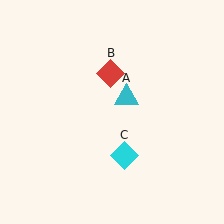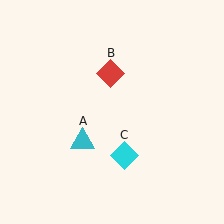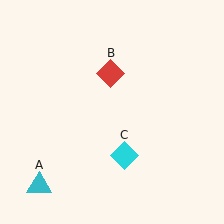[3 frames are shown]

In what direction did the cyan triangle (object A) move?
The cyan triangle (object A) moved down and to the left.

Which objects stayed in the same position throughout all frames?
Red diamond (object B) and cyan diamond (object C) remained stationary.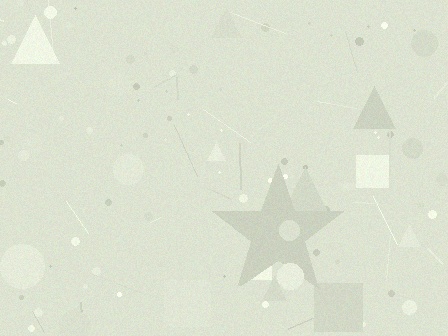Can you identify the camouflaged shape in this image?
The camouflaged shape is a star.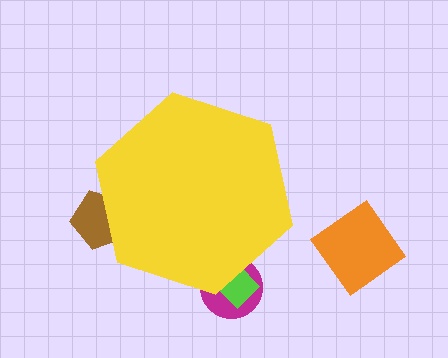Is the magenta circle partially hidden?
Yes, the magenta circle is partially hidden behind the yellow hexagon.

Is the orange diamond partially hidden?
No, the orange diamond is fully visible.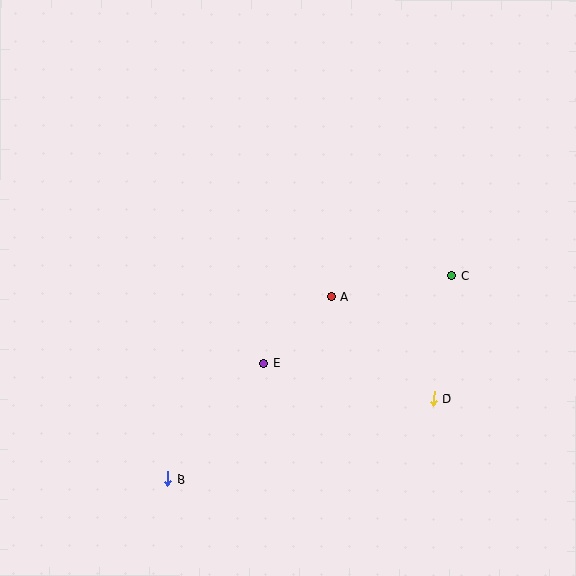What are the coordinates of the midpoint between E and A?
The midpoint between E and A is at (297, 330).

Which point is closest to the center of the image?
Point A at (331, 297) is closest to the center.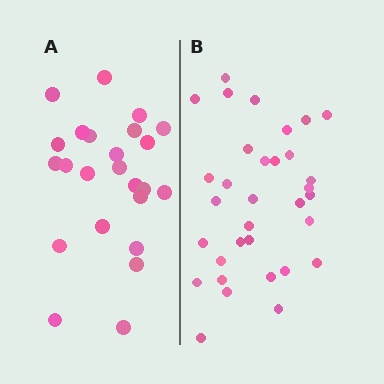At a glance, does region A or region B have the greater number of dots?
Region B (the right region) has more dots.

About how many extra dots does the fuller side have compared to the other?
Region B has roughly 8 or so more dots than region A.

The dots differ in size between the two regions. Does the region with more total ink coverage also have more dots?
No. Region A has more total ink coverage because its dots are larger, but region B actually contains more individual dots. Total area can be misleading — the number of items is what matters here.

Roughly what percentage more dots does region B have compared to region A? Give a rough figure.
About 40% more.